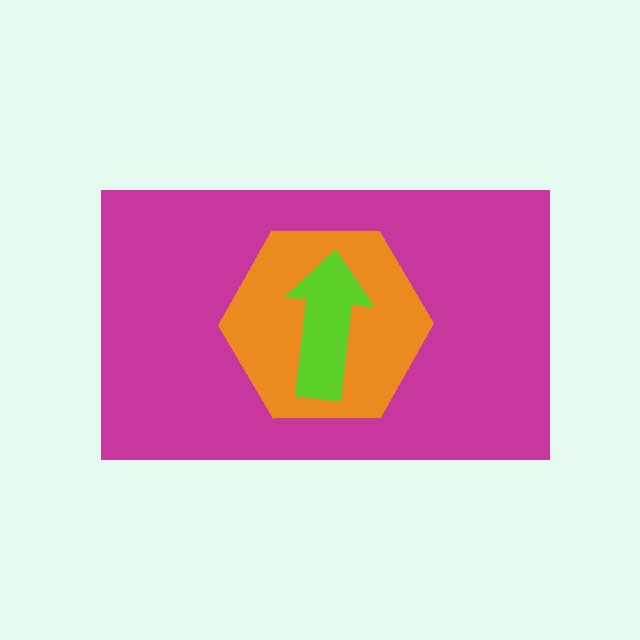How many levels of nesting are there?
3.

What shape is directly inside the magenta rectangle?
The orange hexagon.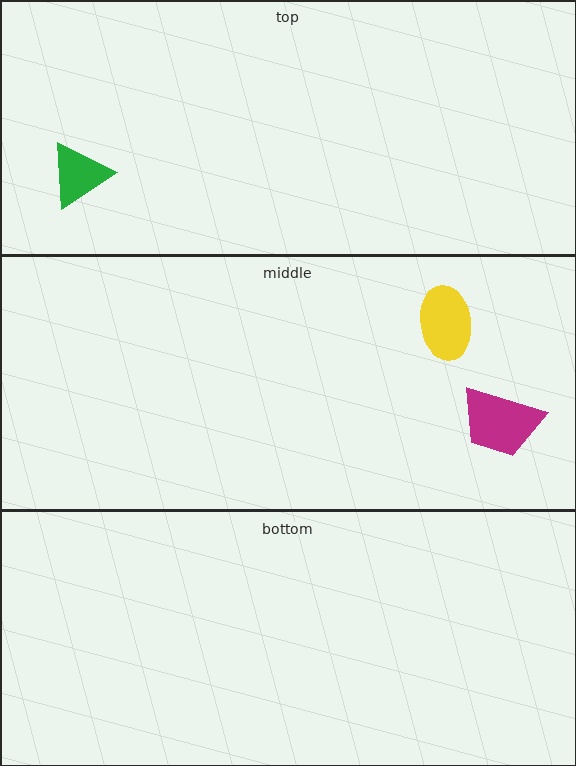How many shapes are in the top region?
1.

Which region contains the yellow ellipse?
The middle region.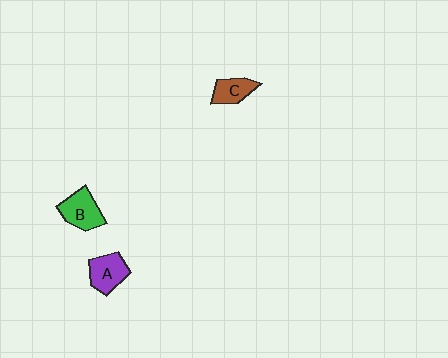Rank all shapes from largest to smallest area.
From largest to smallest: B (green), A (purple), C (brown).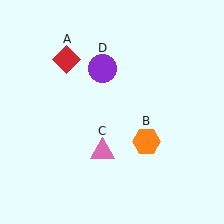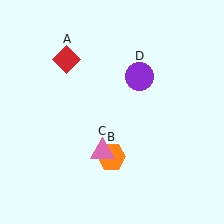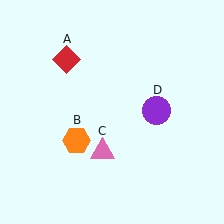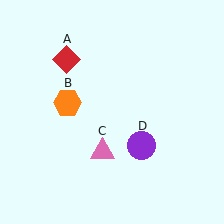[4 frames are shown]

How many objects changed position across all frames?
2 objects changed position: orange hexagon (object B), purple circle (object D).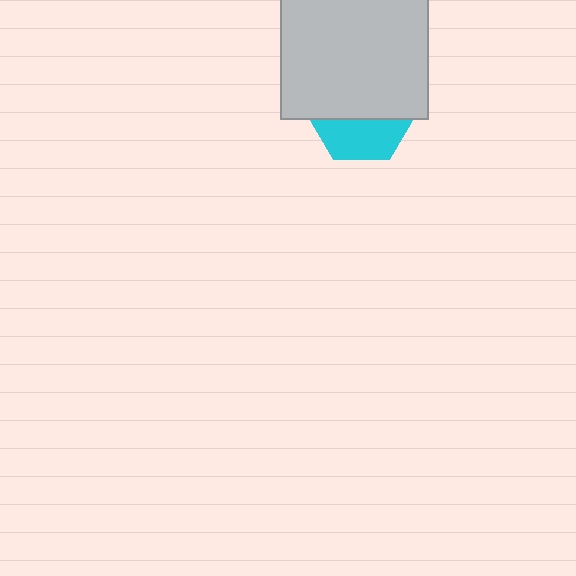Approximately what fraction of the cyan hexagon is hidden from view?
Roughly 62% of the cyan hexagon is hidden behind the light gray square.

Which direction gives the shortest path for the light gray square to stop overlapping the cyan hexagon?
Moving up gives the shortest separation.